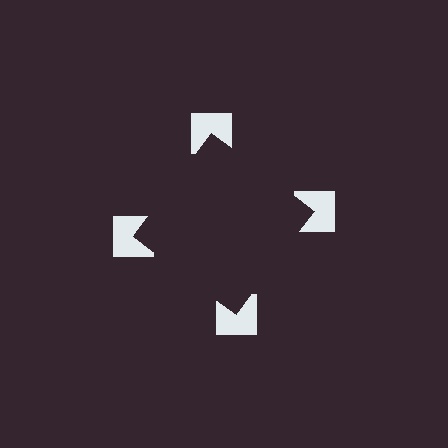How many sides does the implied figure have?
4 sides.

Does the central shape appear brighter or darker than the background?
It typically appears slightly darker than the background, even though no actual brightness change is drawn.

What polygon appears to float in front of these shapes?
An illusory square — its edges are inferred from the aligned wedge cuts in the notched squares, not physically drawn.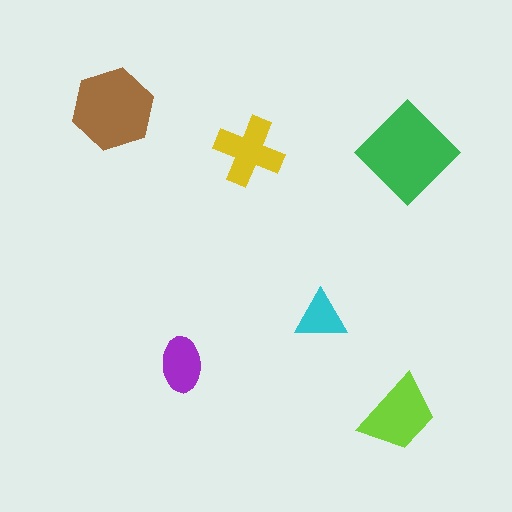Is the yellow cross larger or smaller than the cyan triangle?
Larger.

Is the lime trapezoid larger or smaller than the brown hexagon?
Smaller.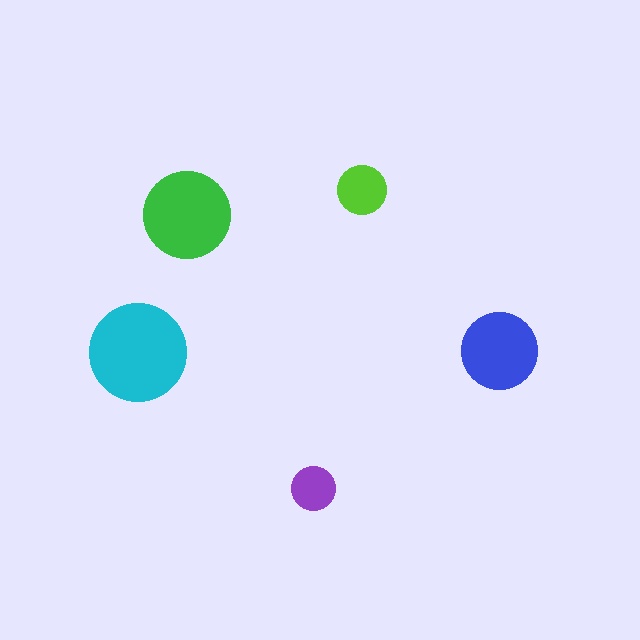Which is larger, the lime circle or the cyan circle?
The cyan one.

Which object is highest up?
The lime circle is topmost.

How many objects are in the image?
There are 5 objects in the image.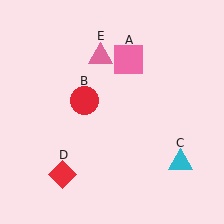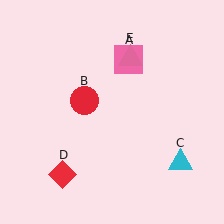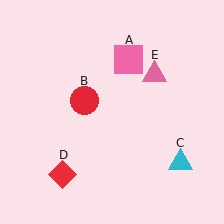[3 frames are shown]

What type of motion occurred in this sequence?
The pink triangle (object E) rotated clockwise around the center of the scene.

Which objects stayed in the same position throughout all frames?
Pink square (object A) and red circle (object B) and cyan triangle (object C) and red diamond (object D) remained stationary.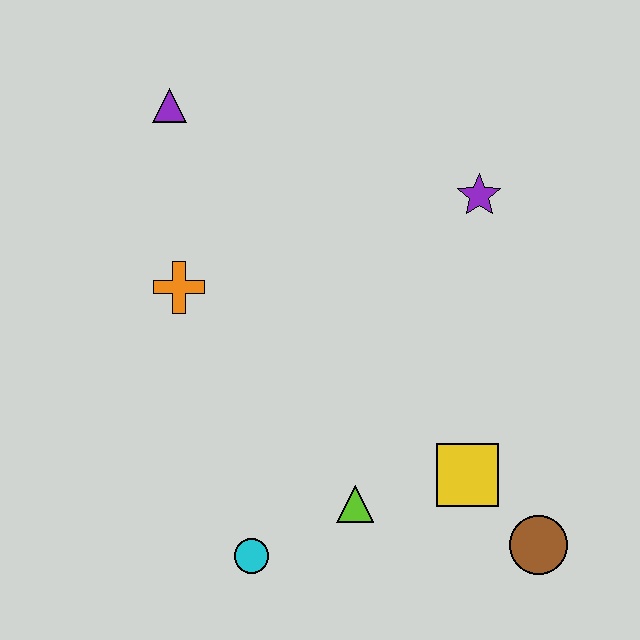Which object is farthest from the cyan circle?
The purple triangle is farthest from the cyan circle.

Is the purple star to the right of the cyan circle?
Yes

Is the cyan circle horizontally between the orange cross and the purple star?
Yes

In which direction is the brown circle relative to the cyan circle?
The brown circle is to the right of the cyan circle.